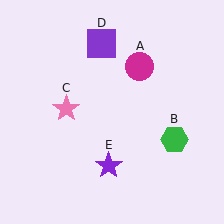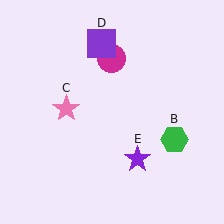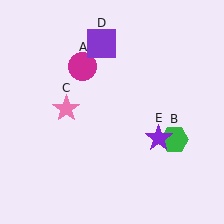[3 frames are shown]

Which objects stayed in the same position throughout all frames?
Green hexagon (object B) and pink star (object C) and purple square (object D) remained stationary.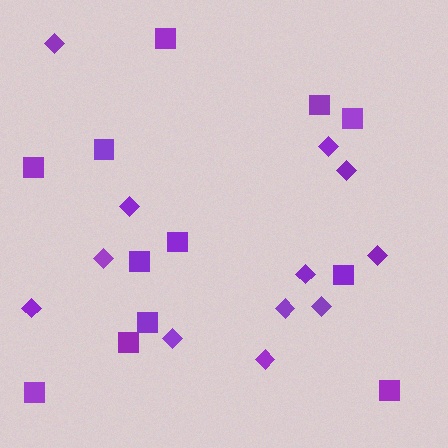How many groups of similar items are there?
There are 2 groups: one group of squares (12) and one group of diamonds (12).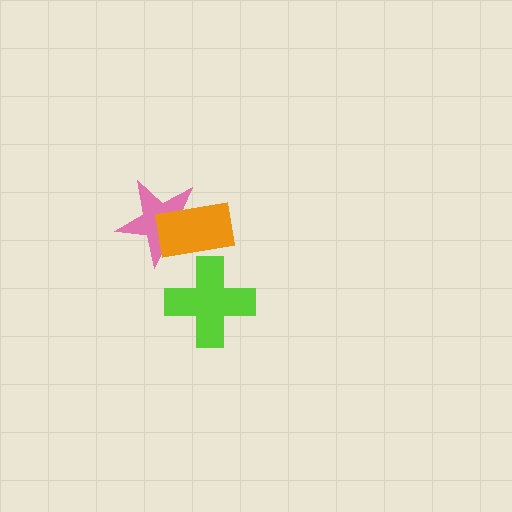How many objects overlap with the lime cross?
0 objects overlap with the lime cross.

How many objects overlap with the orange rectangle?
1 object overlaps with the orange rectangle.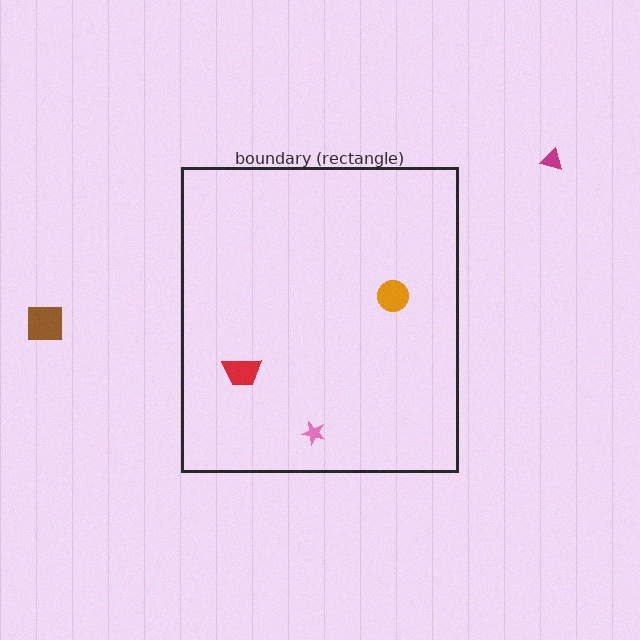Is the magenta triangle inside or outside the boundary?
Outside.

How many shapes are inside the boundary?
3 inside, 2 outside.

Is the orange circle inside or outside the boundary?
Inside.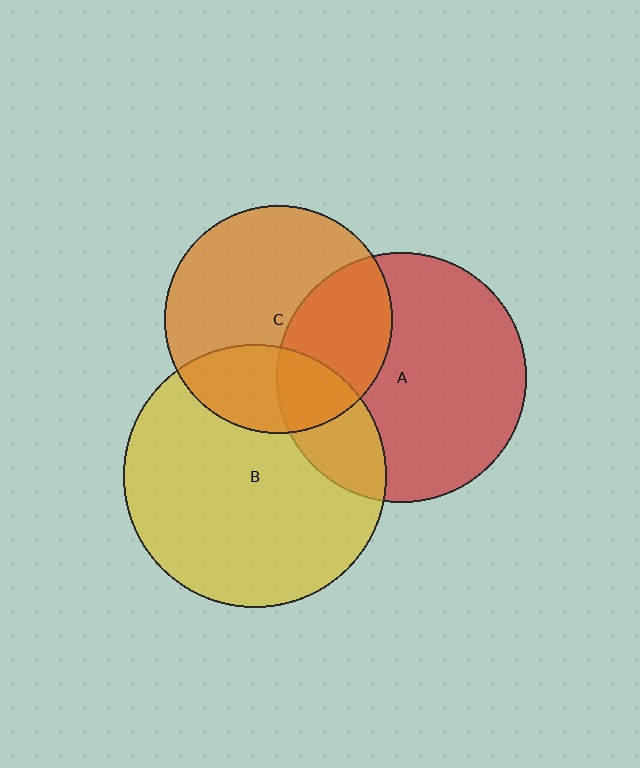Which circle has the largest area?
Circle B (yellow).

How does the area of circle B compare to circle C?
Approximately 1.3 times.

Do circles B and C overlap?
Yes.